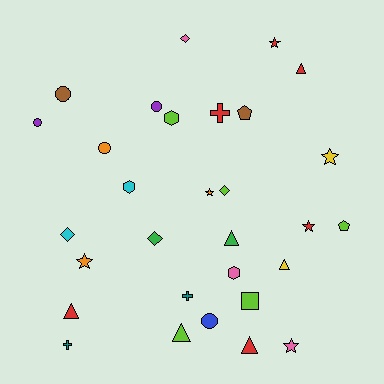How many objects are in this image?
There are 30 objects.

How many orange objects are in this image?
There are 3 orange objects.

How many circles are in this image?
There are 5 circles.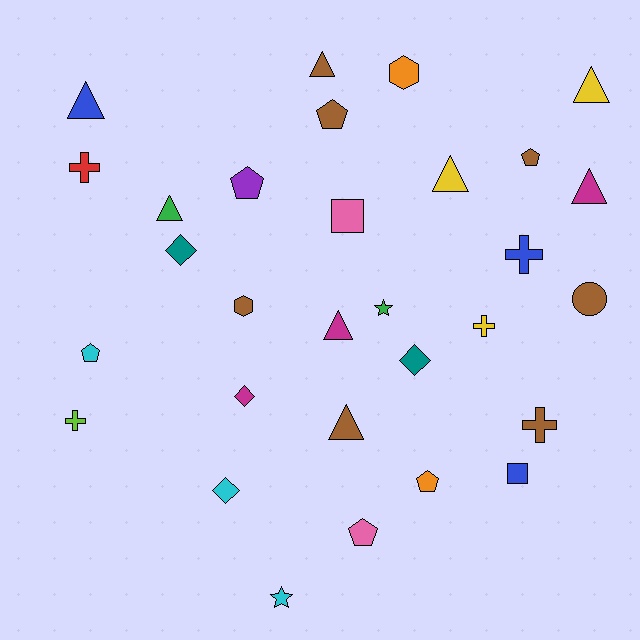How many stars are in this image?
There are 2 stars.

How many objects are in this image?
There are 30 objects.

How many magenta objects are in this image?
There are 3 magenta objects.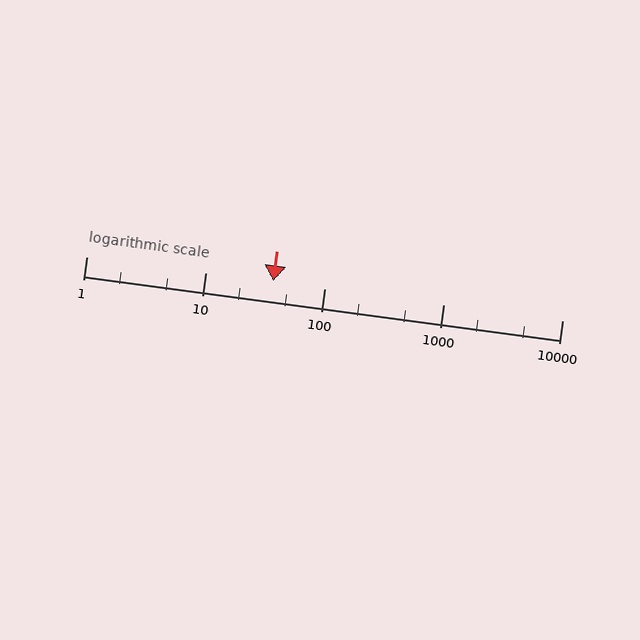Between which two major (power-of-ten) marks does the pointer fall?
The pointer is between 10 and 100.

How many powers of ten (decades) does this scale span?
The scale spans 4 decades, from 1 to 10000.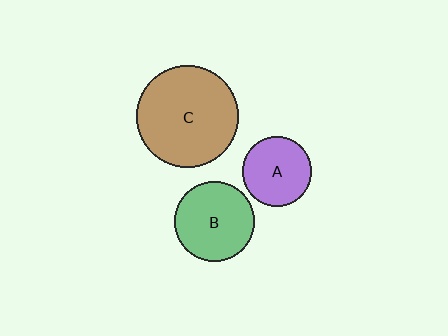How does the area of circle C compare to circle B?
Approximately 1.7 times.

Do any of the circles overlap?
No, none of the circles overlap.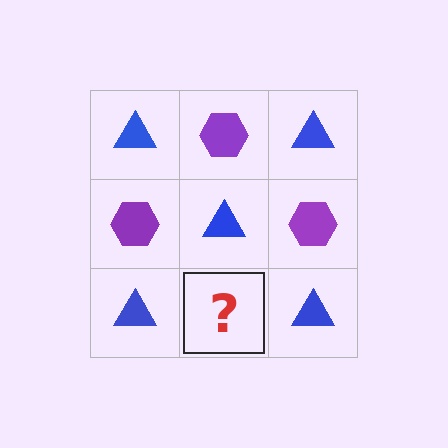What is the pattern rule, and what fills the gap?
The rule is that it alternates blue triangle and purple hexagon in a checkerboard pattern. The gap should be filled with a purple hexagon.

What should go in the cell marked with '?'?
The missing cell should contain a purple hexagon.